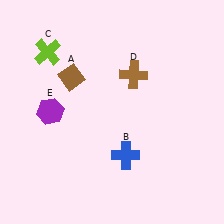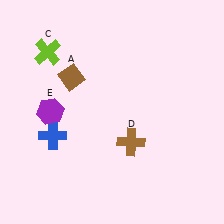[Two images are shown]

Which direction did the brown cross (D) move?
The brown cross (D) moved down.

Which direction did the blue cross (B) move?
The blue cross (B) moved left.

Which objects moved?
The objects that moved are: the blue cross (B), the brown cross (D).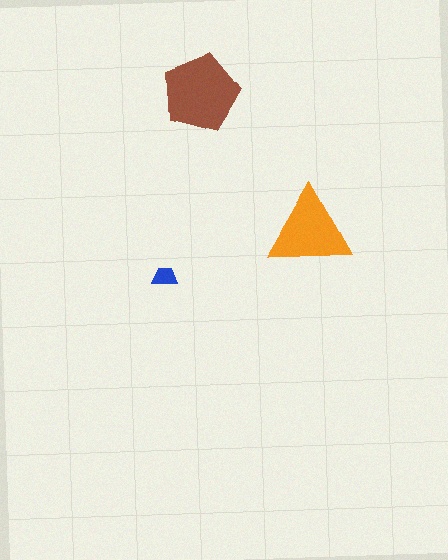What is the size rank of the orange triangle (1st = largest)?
2nd.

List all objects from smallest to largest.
The blue trapezoid, the orange triangle, the brown pentagon.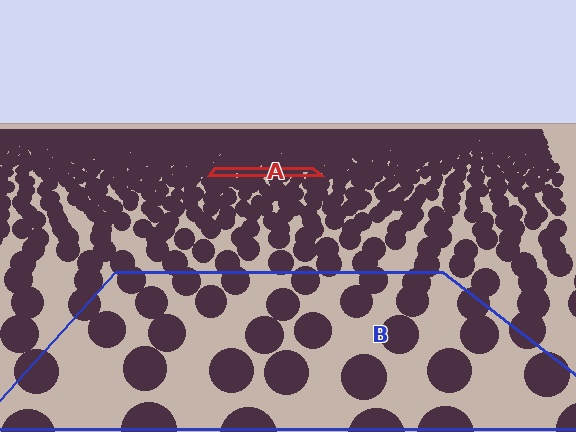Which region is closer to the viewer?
Region B is closer. The texture elements there are larger and more spread out.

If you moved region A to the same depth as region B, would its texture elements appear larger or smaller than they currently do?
They would appear larger. At a closer depth, the same texture elements are projected at a bigger on-screen size.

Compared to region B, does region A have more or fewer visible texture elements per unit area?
Region A has more texture elements per unit area — they are packed more densely because it is farther away.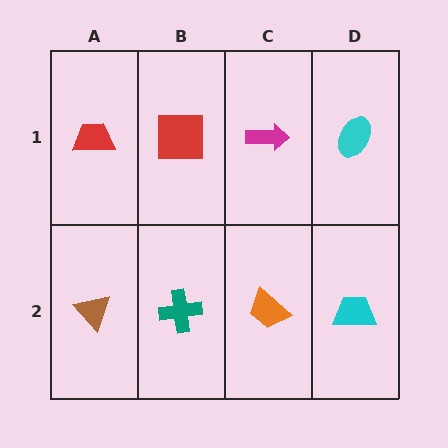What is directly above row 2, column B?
A red square.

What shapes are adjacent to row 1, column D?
A cyan trapezoid (row 2, column D), a magenta arrow (row 1, column C).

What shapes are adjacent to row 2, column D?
A cyan ellipse (row 1, column D), an orange trapezoid (row 2, column C).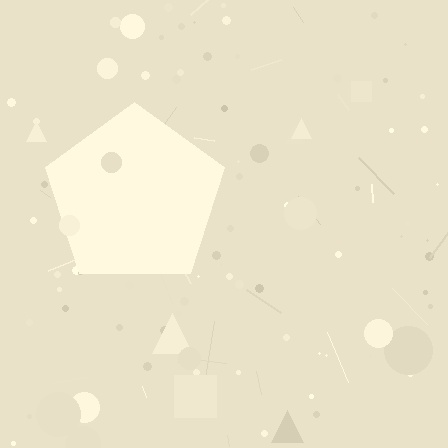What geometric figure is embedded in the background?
A pentagon is embedded in the background.